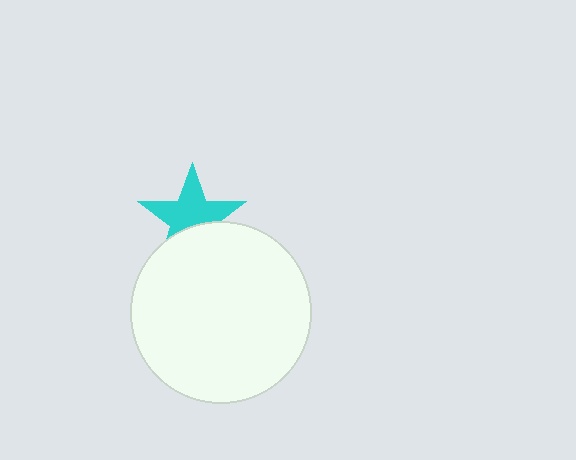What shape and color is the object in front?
The object in front is a white circle.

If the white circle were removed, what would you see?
You would see the complete cyan star.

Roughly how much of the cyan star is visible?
About half of it is visible (roughly 65%).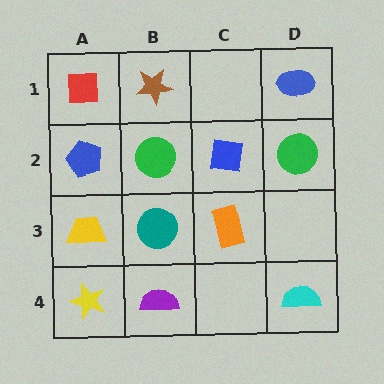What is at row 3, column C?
An orange rectangle.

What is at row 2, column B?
A green circle.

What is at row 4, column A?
A yellow star.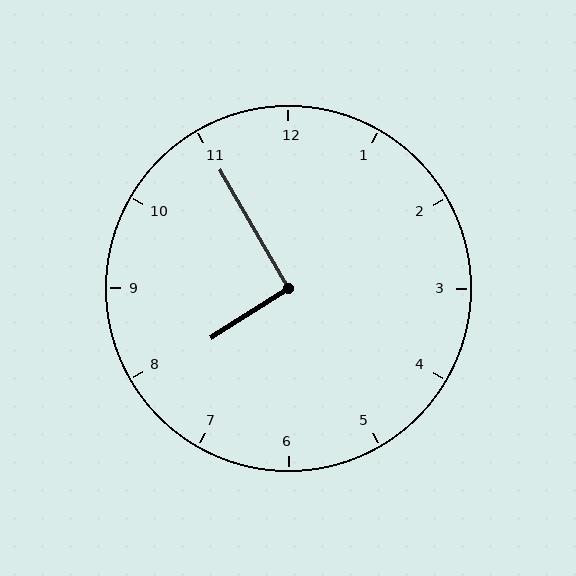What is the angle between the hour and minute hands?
Approximately 92 degrees.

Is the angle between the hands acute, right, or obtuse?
It is right.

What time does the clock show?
7:55.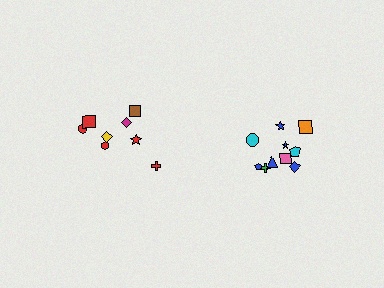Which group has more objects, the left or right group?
The right group.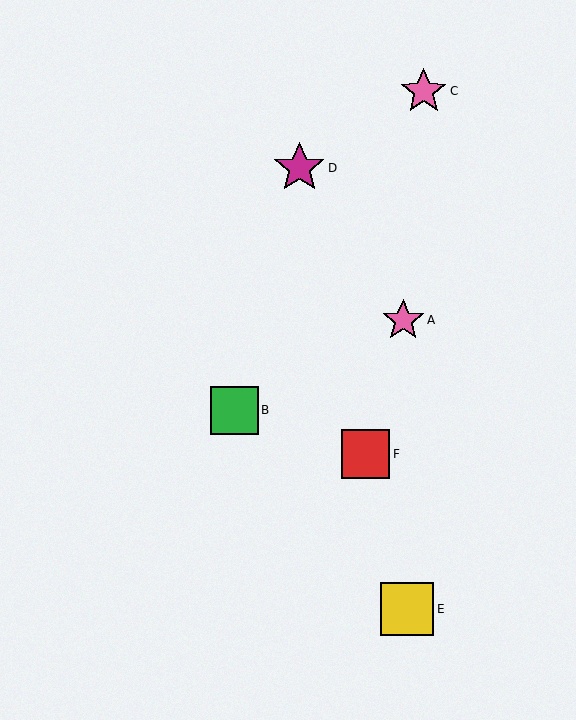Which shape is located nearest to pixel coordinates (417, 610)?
The yellow square (labeled E) at (407, 609) is nearest to that location.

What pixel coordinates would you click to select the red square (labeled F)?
Click at (365, 454) to select the red square F.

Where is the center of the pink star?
The center of the pink star is at (424, 91).